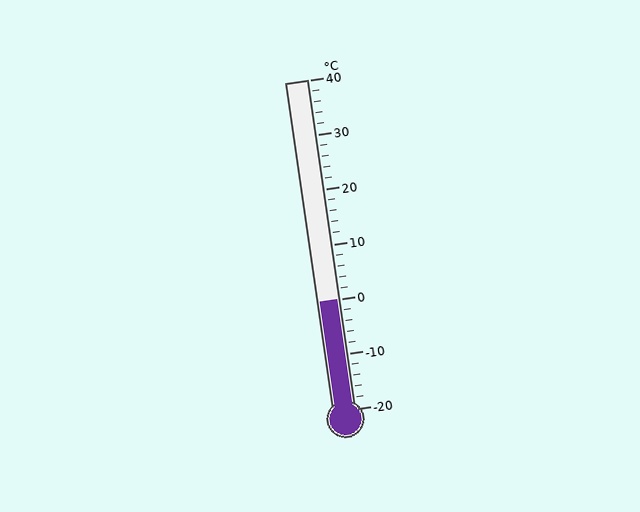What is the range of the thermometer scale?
The thermometer scale ranges from -20°C to 40°C.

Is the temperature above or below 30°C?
The temperature is below 30°C.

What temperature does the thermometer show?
The thermometer shows approximately 0°C.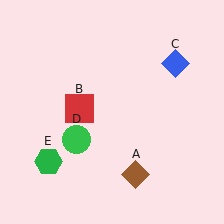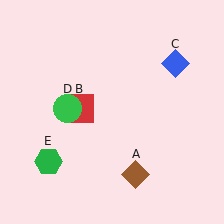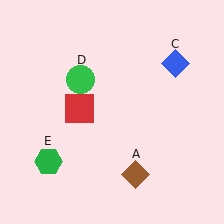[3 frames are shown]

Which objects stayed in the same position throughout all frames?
Brown diamond (object A) and red square (object B) and blue diamond (object C) and green hexagon (object E) remained stationary.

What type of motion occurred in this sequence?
The green circle (object D) rotated clockwise around the center of the scene.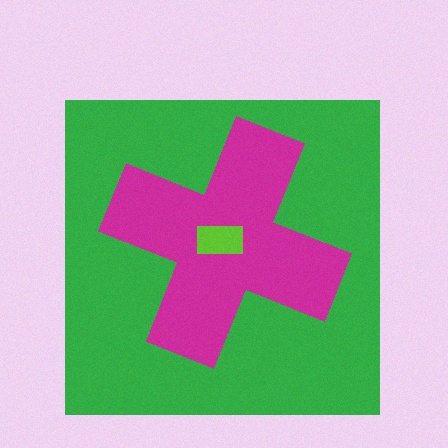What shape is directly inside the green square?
The magenta cross.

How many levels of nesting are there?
3.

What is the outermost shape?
The green square.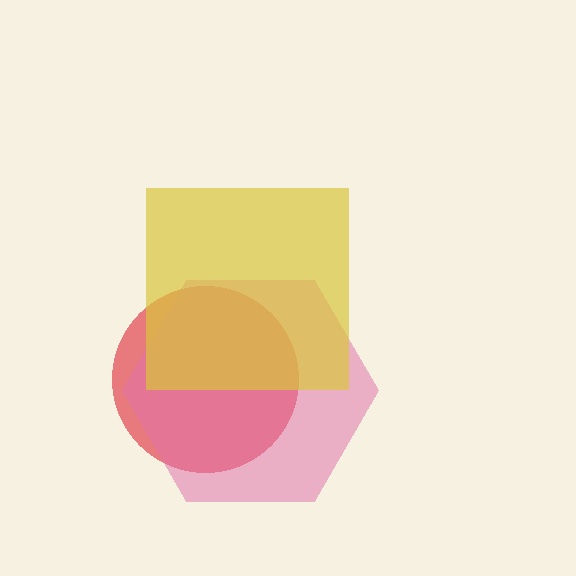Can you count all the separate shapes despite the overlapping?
Yes, there are 3 separate shapes.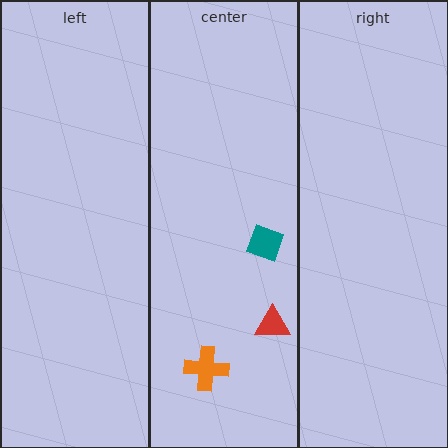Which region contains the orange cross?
The center region.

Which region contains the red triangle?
The center region.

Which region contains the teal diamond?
The center region.